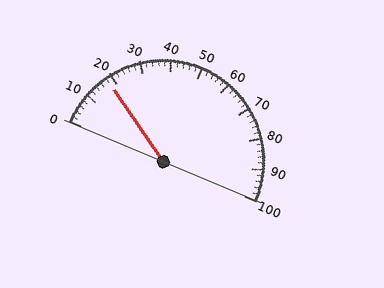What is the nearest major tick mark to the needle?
The nearest major tick mark is 20.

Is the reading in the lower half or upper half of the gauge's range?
The reading is in the lower half of the range (0 to 100).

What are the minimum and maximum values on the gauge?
The gauge ranges from 0 to 100.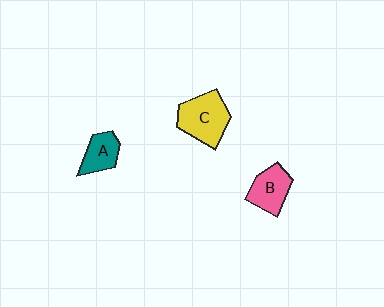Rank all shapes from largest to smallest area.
From largest to smallest: C (yellow), B (pink), A (teal).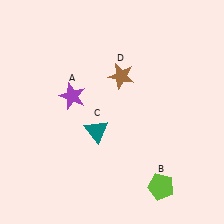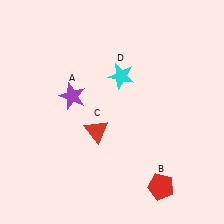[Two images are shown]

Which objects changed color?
B changed from lime to red. C changed from teal to red. D changed from brown to cyan.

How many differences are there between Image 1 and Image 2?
There are 3 differences between the two images.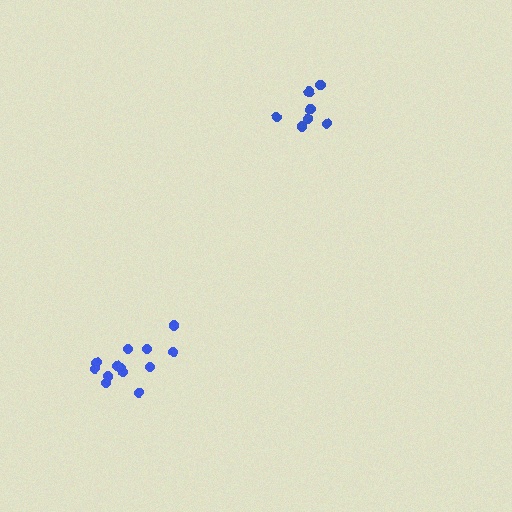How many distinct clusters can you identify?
There are 2 distinct clusters.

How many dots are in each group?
Group 1: 8 dots, Group 2: 13 dots (21 total).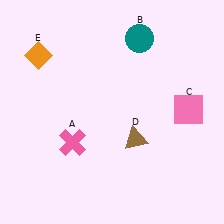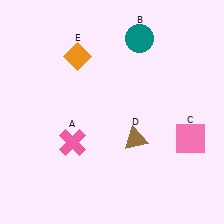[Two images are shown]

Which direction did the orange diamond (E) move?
The orange diamond (E) moved right.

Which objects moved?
The objects that moved are: the pink square (C), the orange diamond (E).